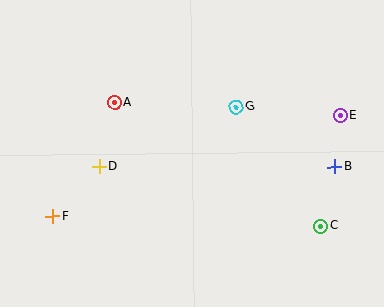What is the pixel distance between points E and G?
The distance between E and G is 104 pixels.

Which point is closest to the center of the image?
Point G at (236, 107) is closest to the center.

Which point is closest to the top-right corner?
Point E is closest to the top-right corner.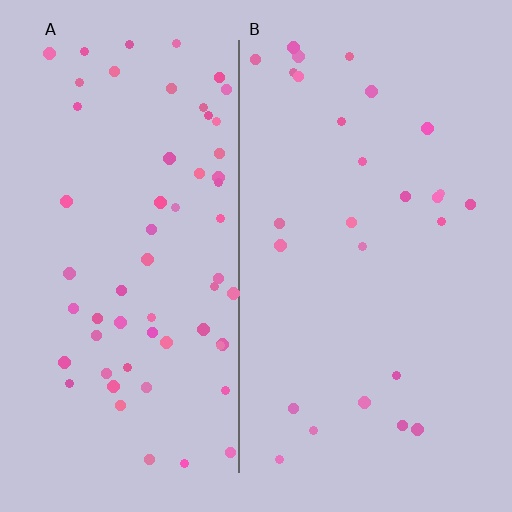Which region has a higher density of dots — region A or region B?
A (the left).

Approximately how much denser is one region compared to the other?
Approximately 2.3× — region A over region B.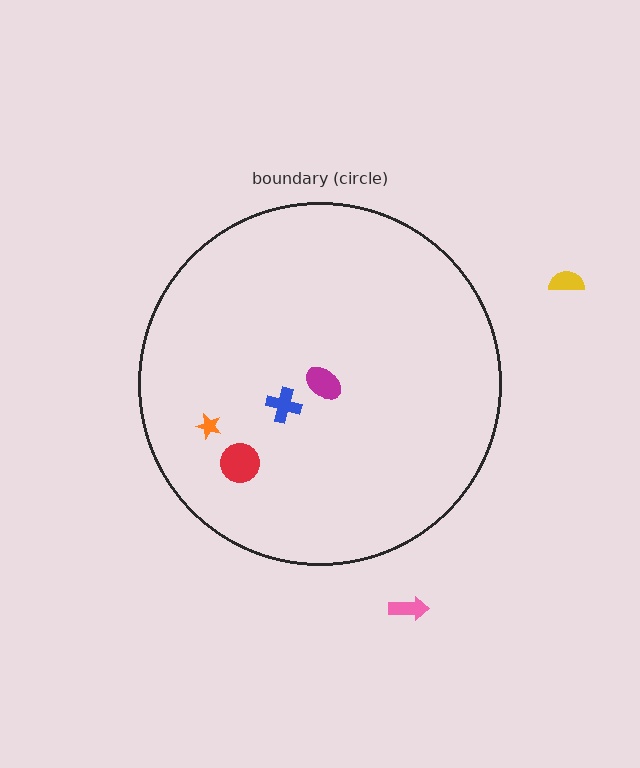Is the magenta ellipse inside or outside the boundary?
Inside.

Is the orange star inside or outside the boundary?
Inside.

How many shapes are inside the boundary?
4 inside, 2 outside.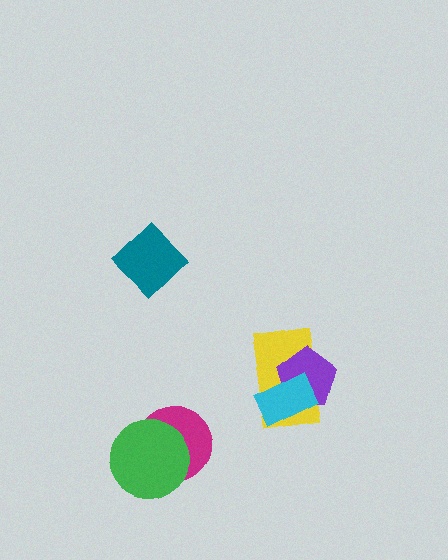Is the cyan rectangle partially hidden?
No, no other shape covers it.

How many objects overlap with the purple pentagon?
2 objects overlap with the purple pentagon.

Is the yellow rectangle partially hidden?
Yes, it is partially covered by another shape.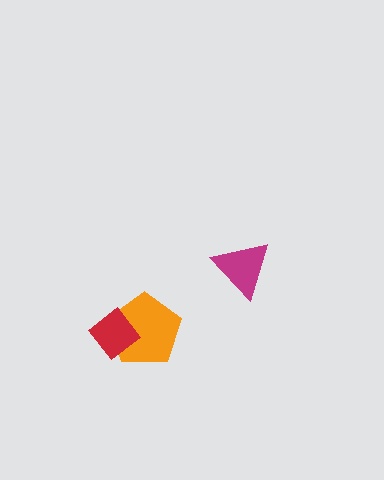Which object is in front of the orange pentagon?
The red diamond is in front of the orange pentagon.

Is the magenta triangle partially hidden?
No, no other shape covers it.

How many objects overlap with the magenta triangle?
0 objects overlap with the magenta triangle.